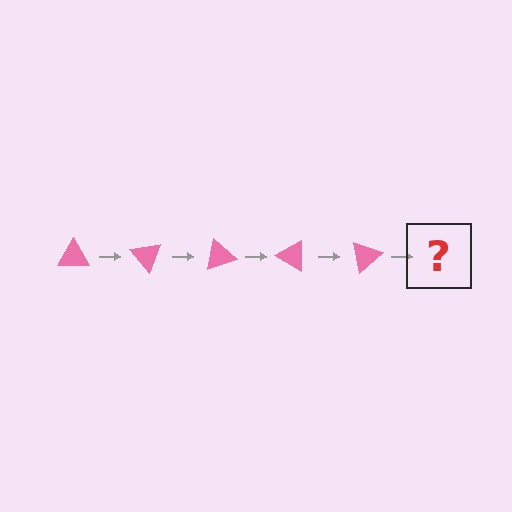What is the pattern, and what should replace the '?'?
The pattern is that the triangle rotates 50 degrees each step. The '?' should be a pink triangle rotated 250 degrees.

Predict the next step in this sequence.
The next step is a pink triangle rotated 250 degrees.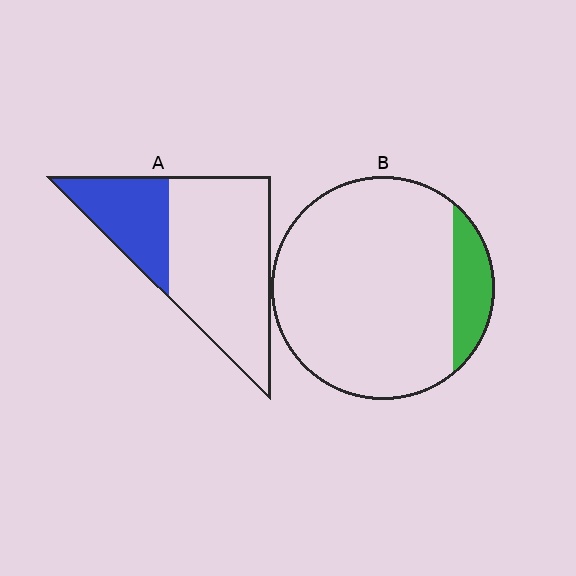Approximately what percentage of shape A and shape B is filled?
A is approximately 30% and B is approximately 15%.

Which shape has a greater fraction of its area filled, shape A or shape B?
Shape A.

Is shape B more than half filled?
No.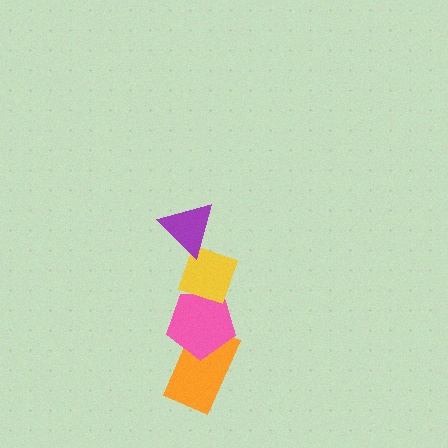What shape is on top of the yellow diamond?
The purple triangle is on top of the yellow diamond.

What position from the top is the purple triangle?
The purple triangle is 1st from the top.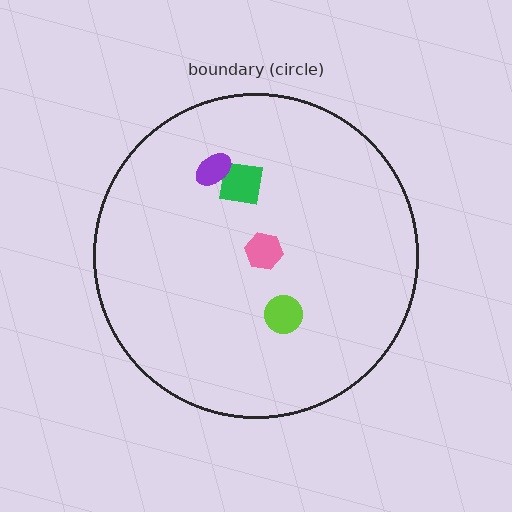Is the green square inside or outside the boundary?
Inside.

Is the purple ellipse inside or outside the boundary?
Inside.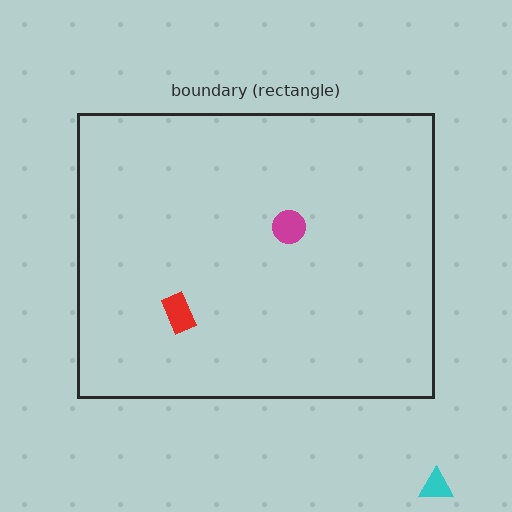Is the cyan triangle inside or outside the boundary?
Outside.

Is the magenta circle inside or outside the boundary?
Inside.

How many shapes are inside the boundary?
2 inside, 1 outside.